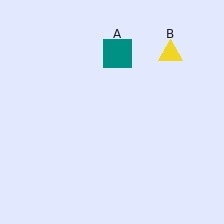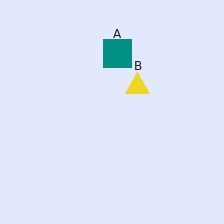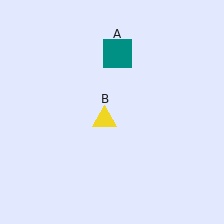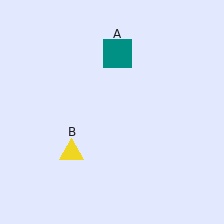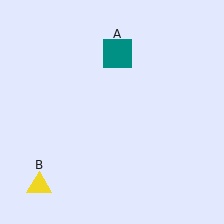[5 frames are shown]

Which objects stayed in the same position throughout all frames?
Teal square (object A) remained stationary.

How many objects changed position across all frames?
1 object changed position: yellow triangle (object B).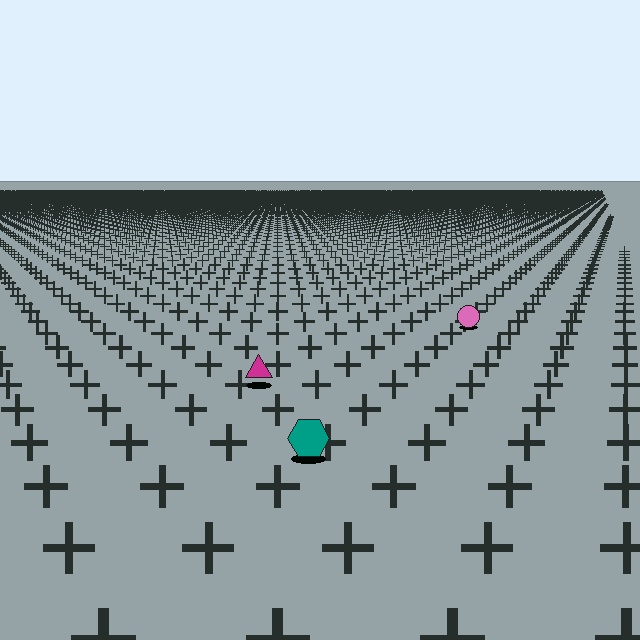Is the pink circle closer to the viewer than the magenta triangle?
No. The magenta triangle is closer — you can tell from the texture gradient: the ground texture is coarser near it.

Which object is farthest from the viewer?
The pink circle is farthest from the viewer. It appears smaller and the ground texture around it is denser.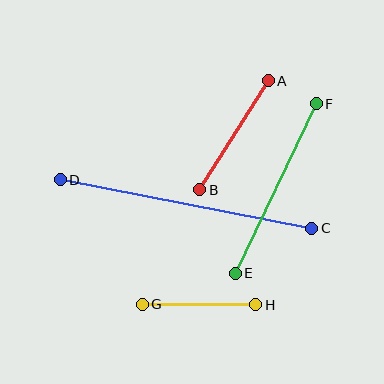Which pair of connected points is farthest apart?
Points C and D are farthest apart.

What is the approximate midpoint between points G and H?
The midpoint is at approximately (199, 305) pixels.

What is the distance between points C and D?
The distance is approximately 256 pixels.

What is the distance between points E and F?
The distance is approximately 188 pixels.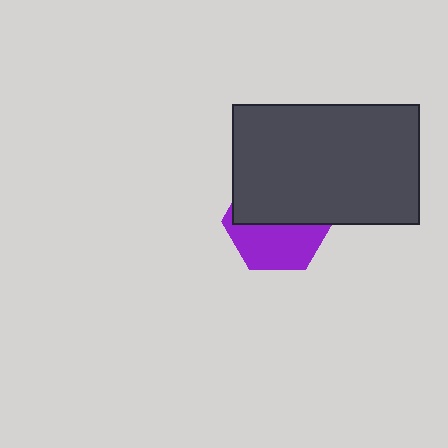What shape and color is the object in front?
The object in front is a dark gray rectangle.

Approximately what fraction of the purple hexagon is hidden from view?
Roughly 55% of the purple hexagon is hidden behind the dark gray rectangle.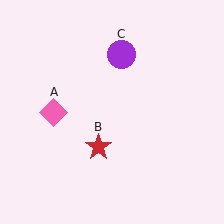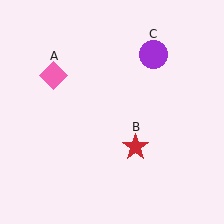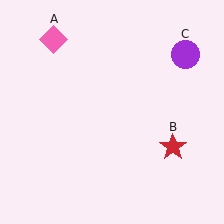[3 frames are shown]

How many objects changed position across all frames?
3 objects changed position: pink diamond (object A), red star (object B), purple circle (object C).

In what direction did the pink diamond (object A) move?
The pink diamond (object A) moved up.